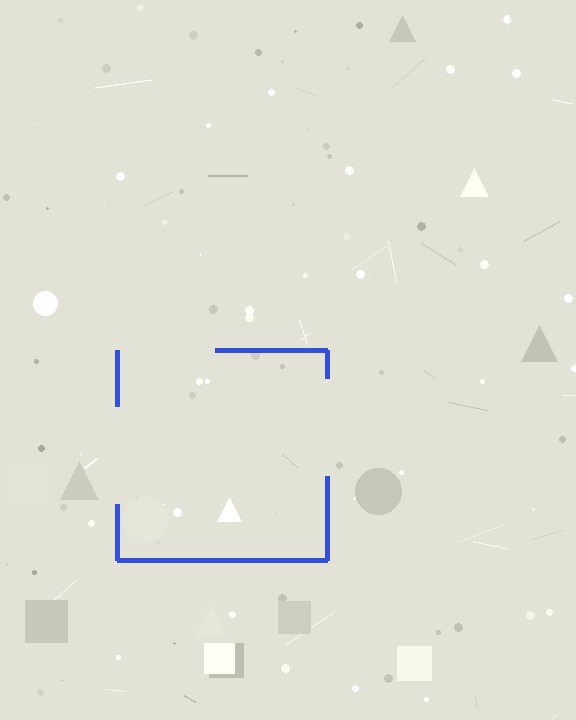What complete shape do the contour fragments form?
The contour fragments form a square.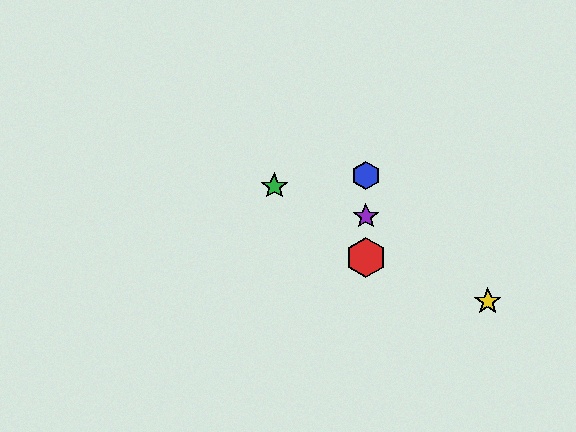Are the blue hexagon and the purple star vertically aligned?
Yes, both are at x≈366.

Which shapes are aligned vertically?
The red hexagon, the blue hexagon, the purple star are aligned vertically.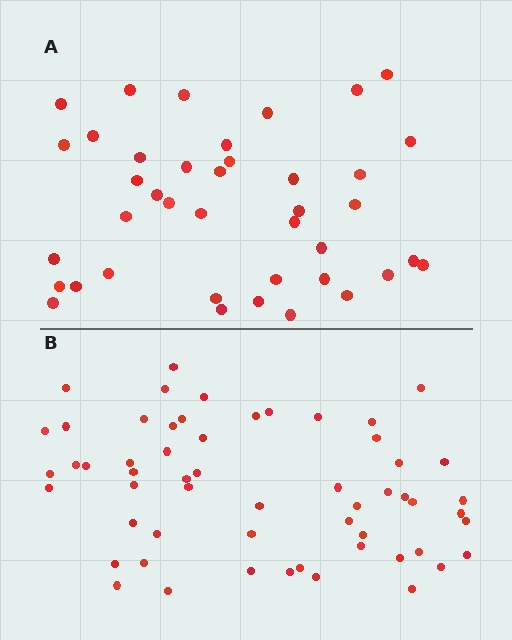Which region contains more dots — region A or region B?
Region B (the bottom region) has more dots.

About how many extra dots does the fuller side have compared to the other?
Region B has approximately 15 more dots than region A.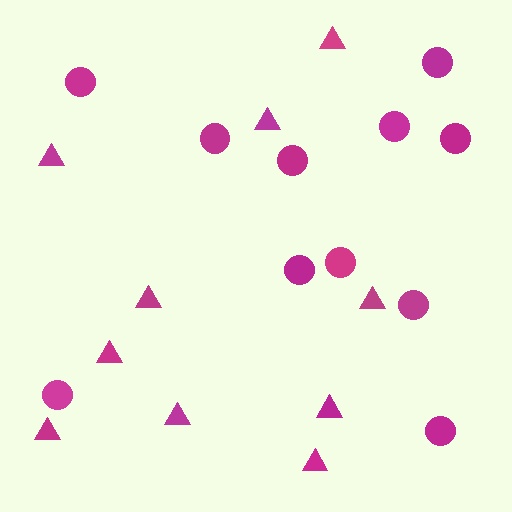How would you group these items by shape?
There are 2 groups: one group of triangles (10) and one group of circles (11).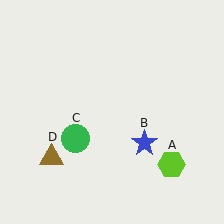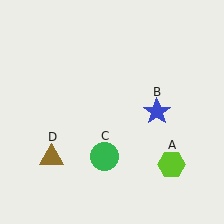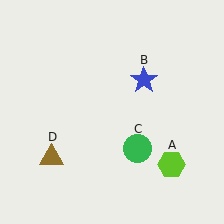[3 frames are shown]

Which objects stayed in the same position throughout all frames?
Lime hexagon (object A) and brown triangle (object D) remained stationary.